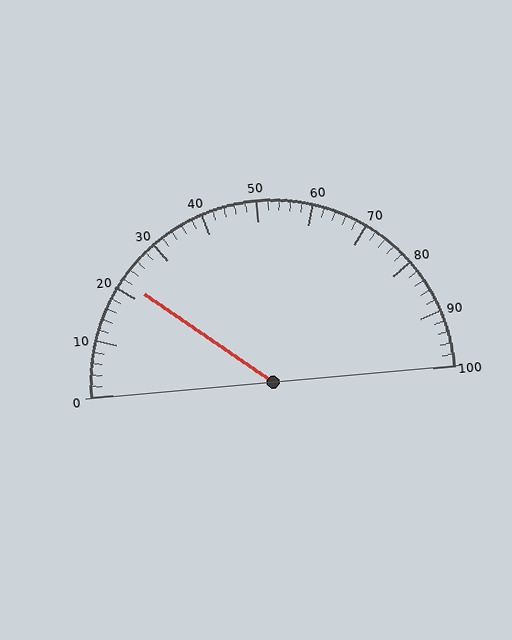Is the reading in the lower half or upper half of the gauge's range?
The reading is in the lower half of the range (0 to 100).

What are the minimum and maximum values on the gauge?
The gauge ranges from 0 to 100.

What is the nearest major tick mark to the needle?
The nearest major tick mark is 20.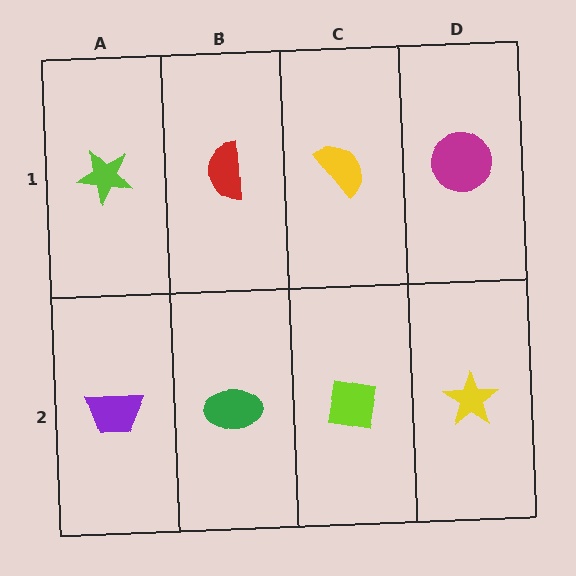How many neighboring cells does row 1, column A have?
2.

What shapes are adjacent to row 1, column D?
A yellow star (row 2, column D), a yellow semicircle (row 1, column C).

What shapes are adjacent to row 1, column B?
A green ellipse (row 2, column B), a lime star (row 1, column A), a yellow semicircle (row 1, column C).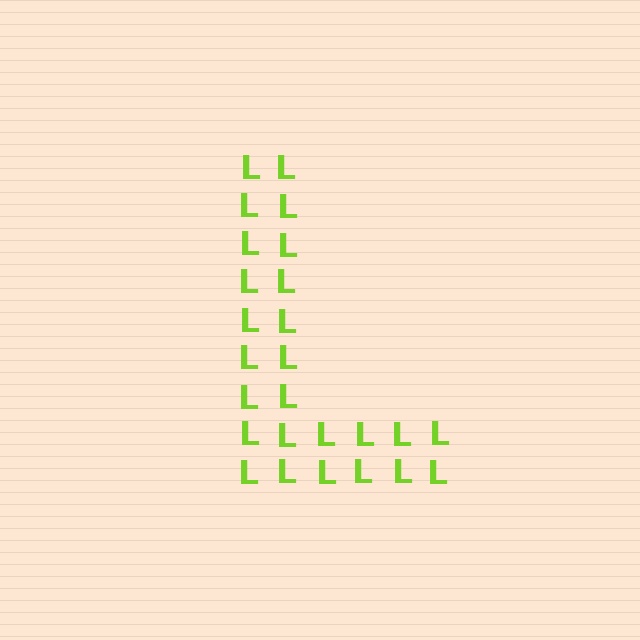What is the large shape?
The large shape is the letter L.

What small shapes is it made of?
It is made of small letter L's.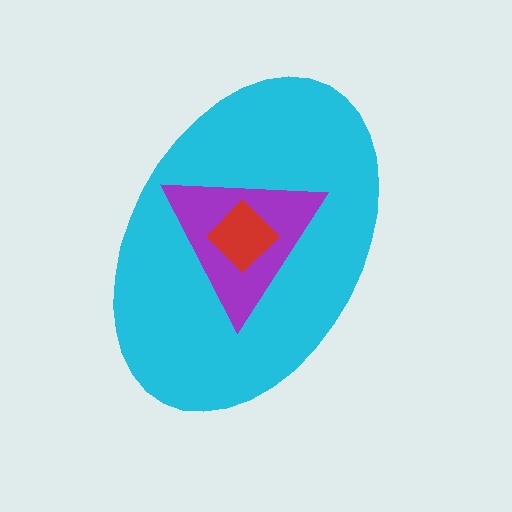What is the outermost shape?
The cyan ellipse.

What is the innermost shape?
The red diamond.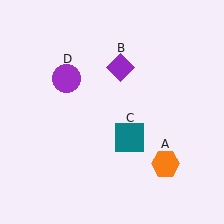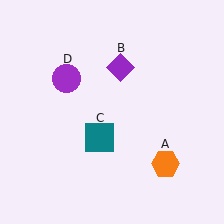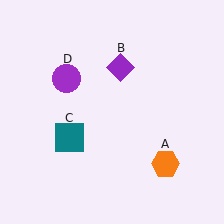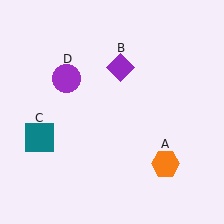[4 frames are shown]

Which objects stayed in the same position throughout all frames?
Orange hexagon (object A) and purple diamond (object B) and purple circle (object D) remained stationary.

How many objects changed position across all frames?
1 object changed position: teal square (object C).